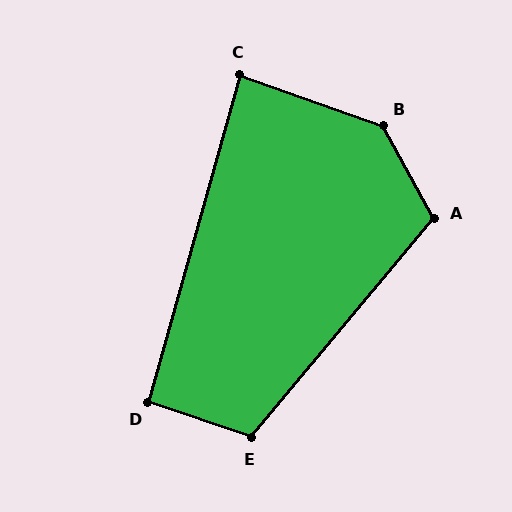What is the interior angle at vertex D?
Approximately 93 degrees (approximately right).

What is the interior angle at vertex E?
Approximately 111 degrees (obtuse).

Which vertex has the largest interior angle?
B, at approximately 138 degrees.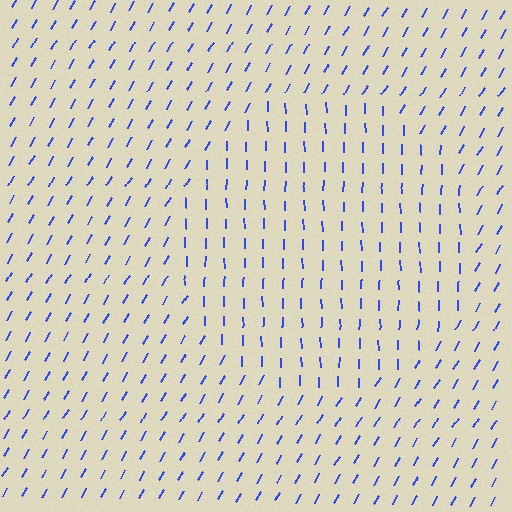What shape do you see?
I see a circle.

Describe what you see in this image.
The image is filled with small blue line segments. A circle region in the image has lines oriented differently from the surrounding lines, creating a visible texture boundary.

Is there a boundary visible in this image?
Yes, there is a texture boundary formed by a change in line orientation.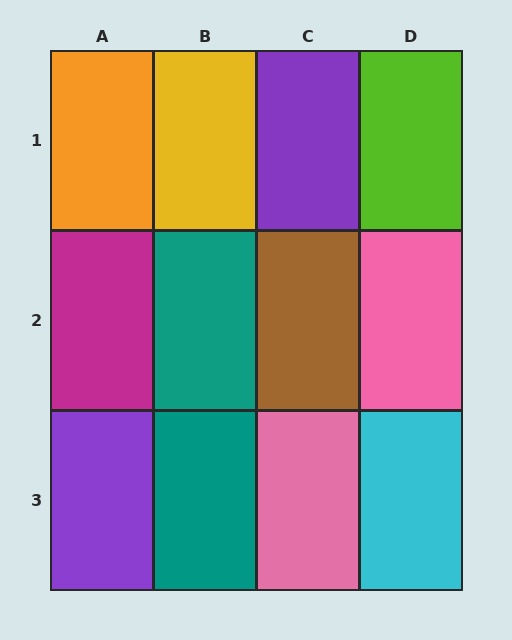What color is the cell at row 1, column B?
Yellow.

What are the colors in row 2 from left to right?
Magenta, teal, brown, pink.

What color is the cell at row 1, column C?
Purple.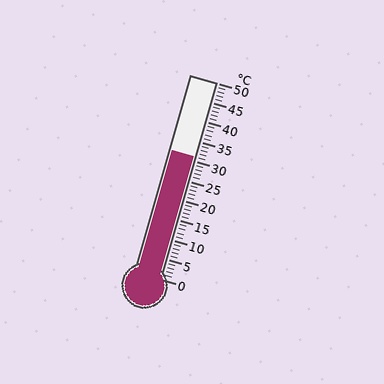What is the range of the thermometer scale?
The thermometer scale ranges from 0°C to 50°C.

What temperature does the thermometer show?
The thermometer shows approximately 31°C.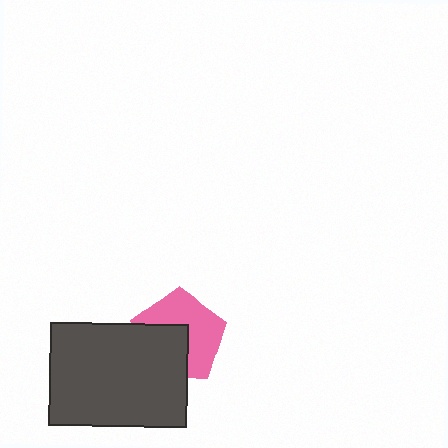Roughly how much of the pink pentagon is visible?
About half of it is visible (roughly 57%).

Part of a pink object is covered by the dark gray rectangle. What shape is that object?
It is a pentagon.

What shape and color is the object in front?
The object in front is a dark gray rectangle.